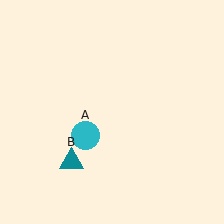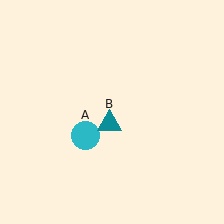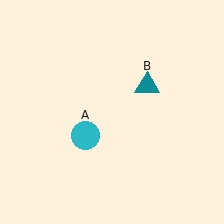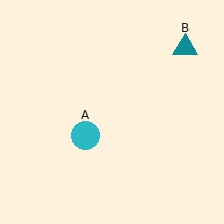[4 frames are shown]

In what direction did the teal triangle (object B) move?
The teal triangle (object B) moved up and to the right.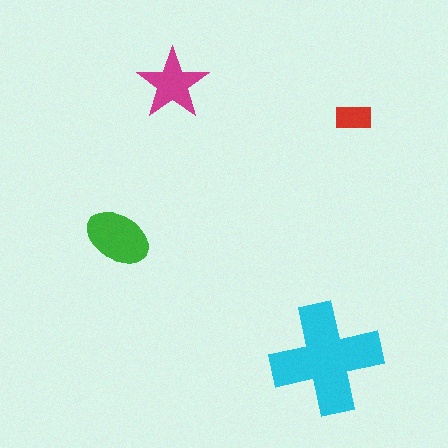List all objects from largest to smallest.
The cyan cross, the green ellipse, the magenta star, the red rectangle.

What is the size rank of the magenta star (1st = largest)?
3rd.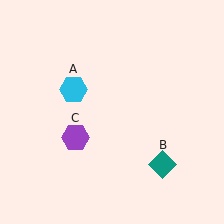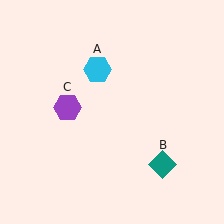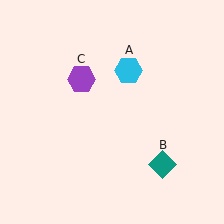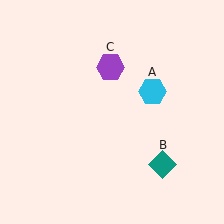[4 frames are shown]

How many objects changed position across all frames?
2 objects changed position: cyan hexagon (object A), purple hexagon (object C).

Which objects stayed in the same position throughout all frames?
Teal diamond (object B) remained stationary.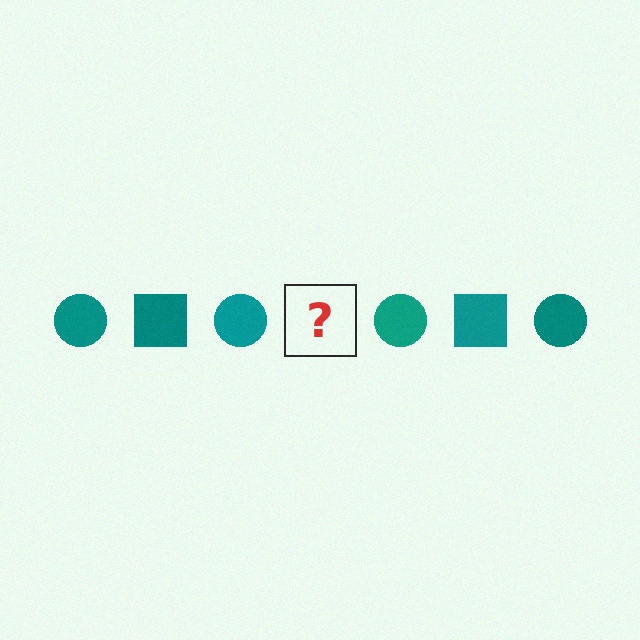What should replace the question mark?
The question mark should be replaced with a teal square.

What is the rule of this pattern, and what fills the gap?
The rule is that the pattern cycles through circle, square shapes in teal. The gap should be filled with a teal square.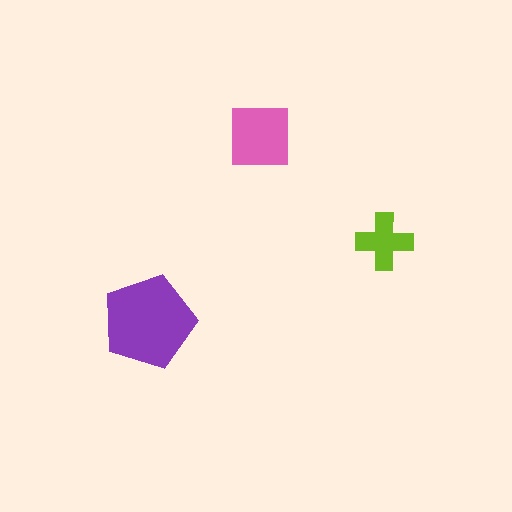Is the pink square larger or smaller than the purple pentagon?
Smaller.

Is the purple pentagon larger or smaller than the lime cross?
Larger.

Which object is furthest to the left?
The purple pentagon is leftmost.